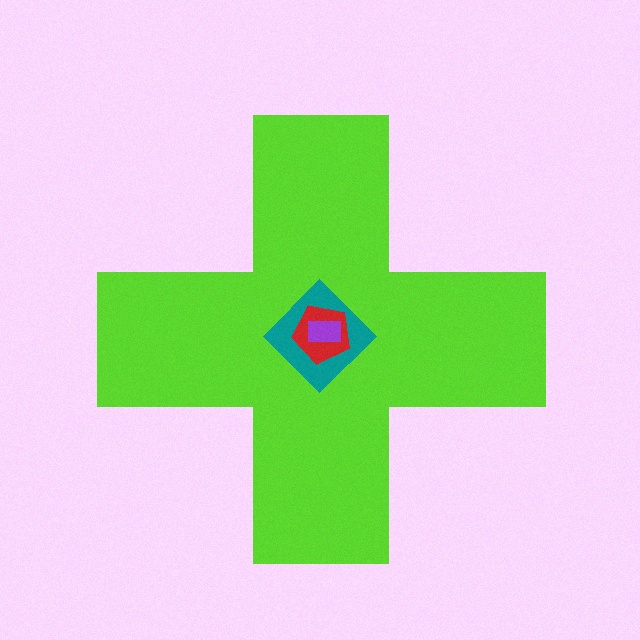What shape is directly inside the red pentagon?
The purple rectangle.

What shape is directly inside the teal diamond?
The red pentagon.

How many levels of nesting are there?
4.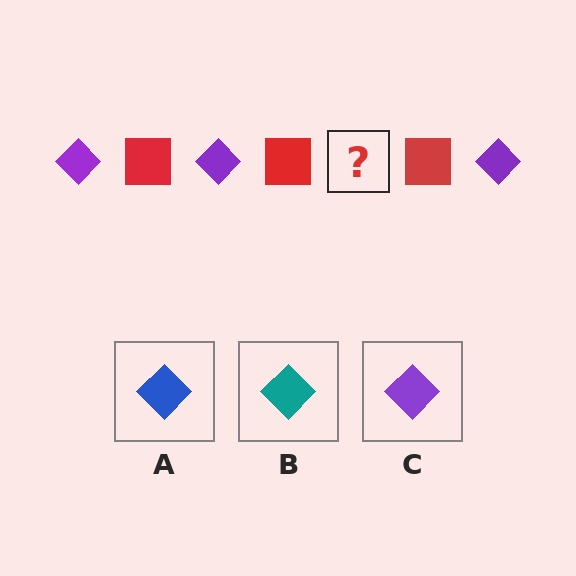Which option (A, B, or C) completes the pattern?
C.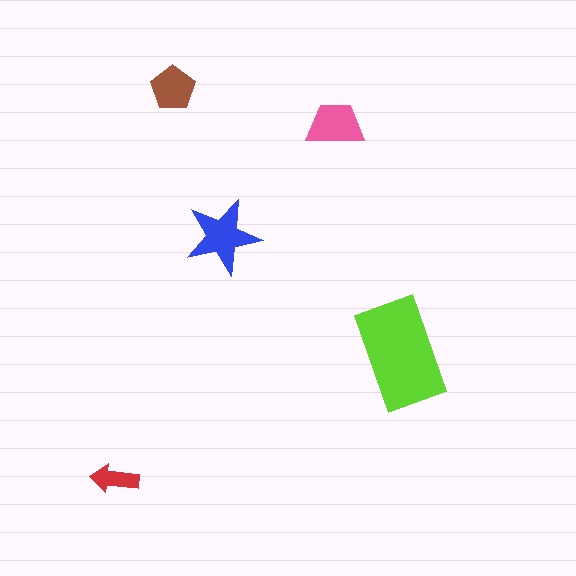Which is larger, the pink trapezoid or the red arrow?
The pink trapezoid.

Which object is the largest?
The lime rectangle.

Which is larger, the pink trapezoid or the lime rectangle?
The lime rectangle.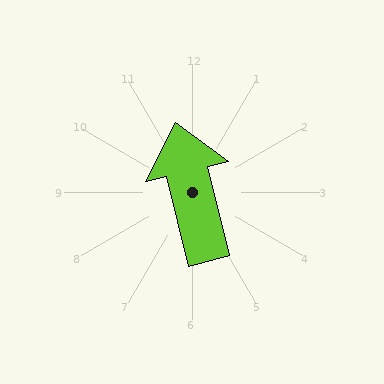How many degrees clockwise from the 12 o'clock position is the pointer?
Approximately 346 degrees.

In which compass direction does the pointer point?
North.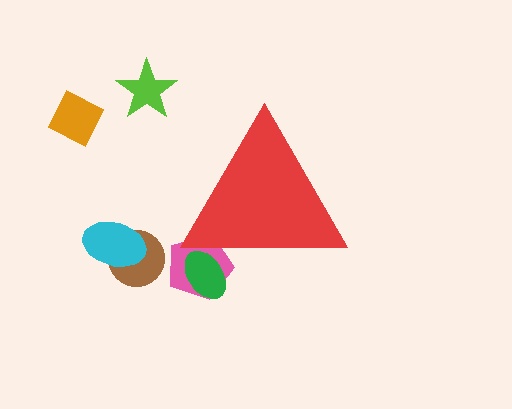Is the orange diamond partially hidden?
No, the orange diamond is fully visible.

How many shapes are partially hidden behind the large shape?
2 shapes are partially hidden.